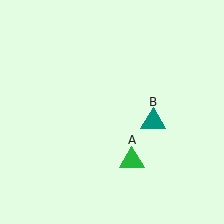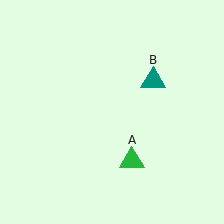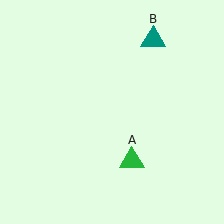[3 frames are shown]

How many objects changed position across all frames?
1 object changed position: teal triangle (object B).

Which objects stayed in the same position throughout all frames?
Green triangle (object A) remained stationary.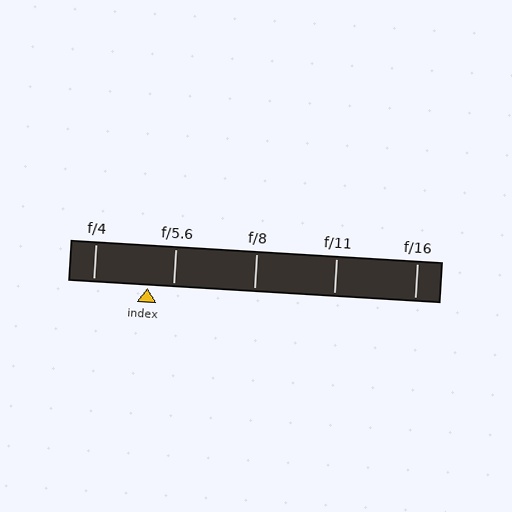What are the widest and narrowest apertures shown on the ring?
The widest aperture shown is f/4 and the narrowest is f/16.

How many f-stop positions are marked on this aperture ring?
There are 5 f-stop positions marked.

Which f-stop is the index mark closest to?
The index mark is closest to f/5.6.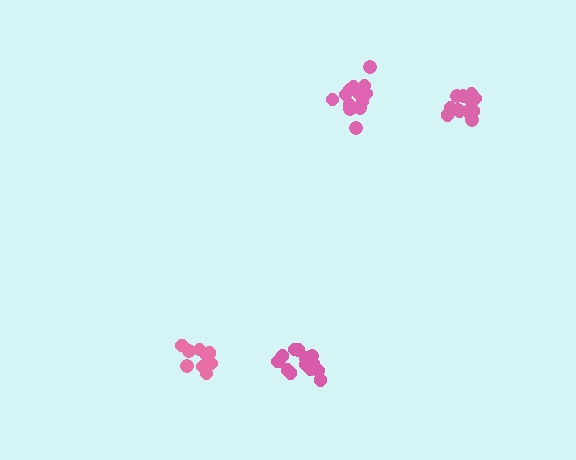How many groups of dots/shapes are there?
There are 4 groups.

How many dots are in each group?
Group 1: 13 dots, Group 2: 14 dots, Group 3: 9 dots, Group 4: 13 dots (49 total).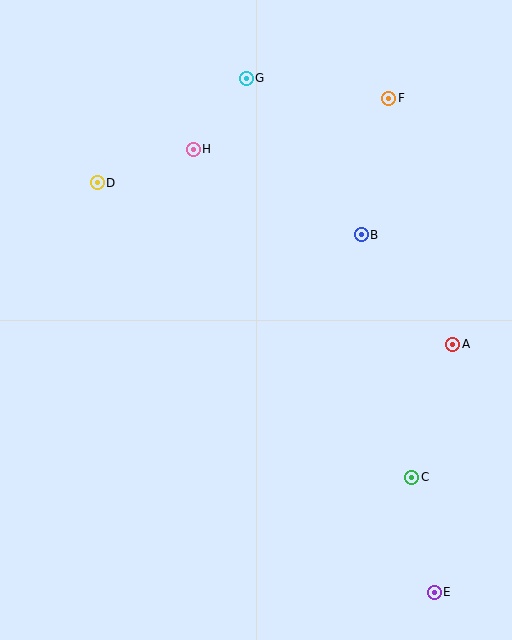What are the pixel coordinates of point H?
Point H is at (193, 149).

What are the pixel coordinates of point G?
Point G is at (246, 78).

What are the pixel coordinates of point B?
Point B is at (361, 235).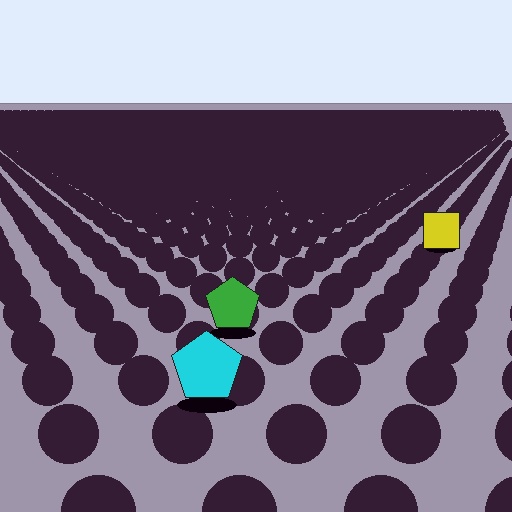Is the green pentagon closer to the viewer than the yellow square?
Yes. The green pentagon is closer — you can tell from the texture gradient: the ground texture is coarser near it.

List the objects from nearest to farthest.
From nearest to farthest: the cyan pentagon, the green pentagon, the yellow square.